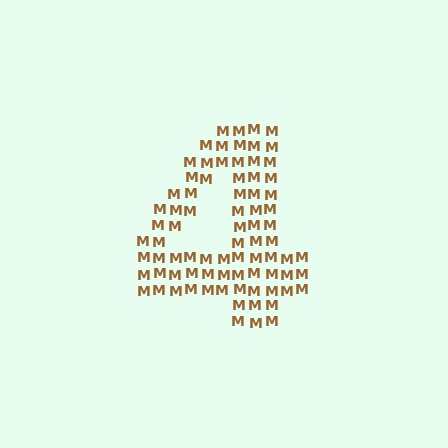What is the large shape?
The large shape is the digit 4.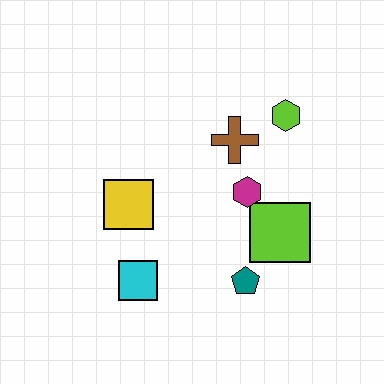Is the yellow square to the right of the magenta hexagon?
No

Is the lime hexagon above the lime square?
Yes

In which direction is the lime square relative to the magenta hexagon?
The lime square is below the magenta hexagon.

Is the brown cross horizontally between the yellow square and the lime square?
Yes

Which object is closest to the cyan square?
The yellow square is closest to the cyan square.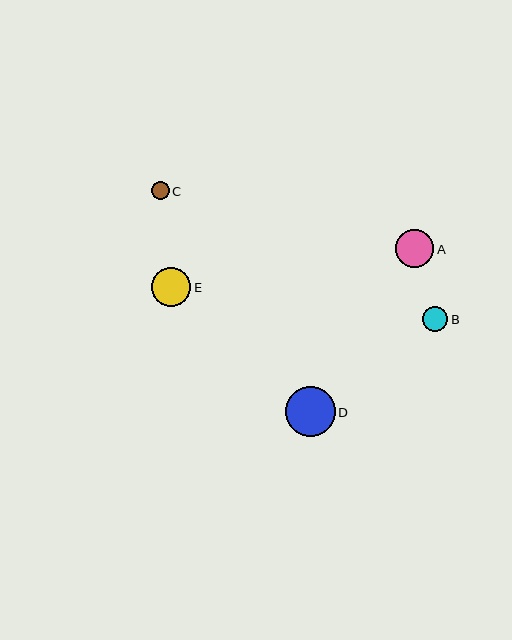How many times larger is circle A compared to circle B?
Circle A is approximately 1.5 times the size of circle B.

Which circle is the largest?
Circle D is the largest with a size of approximately 50 pixels.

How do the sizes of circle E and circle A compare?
Circle E and circle A are approximately the same size.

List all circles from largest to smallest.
From largest to smallest: D, E, A, B, C.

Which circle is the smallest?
Circle C is the smallest with a size of approximately 18 pixels.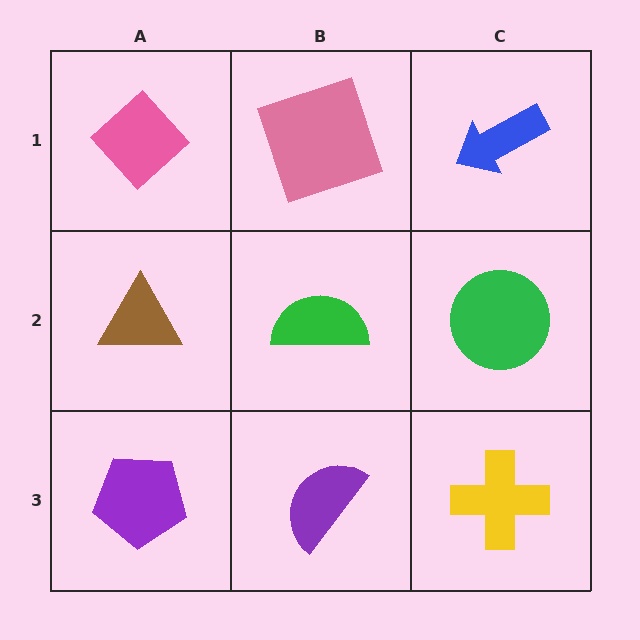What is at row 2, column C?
A green circle.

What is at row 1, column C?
A blue arrow.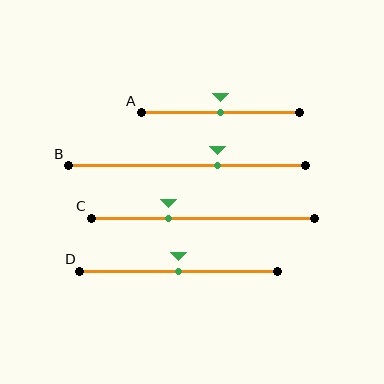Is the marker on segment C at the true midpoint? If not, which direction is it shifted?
No, the marker on segment C is shifted to the left by about 15% of the segment length.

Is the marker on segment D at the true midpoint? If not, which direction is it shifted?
Yes, the marker on segment D is at the true midpoint.